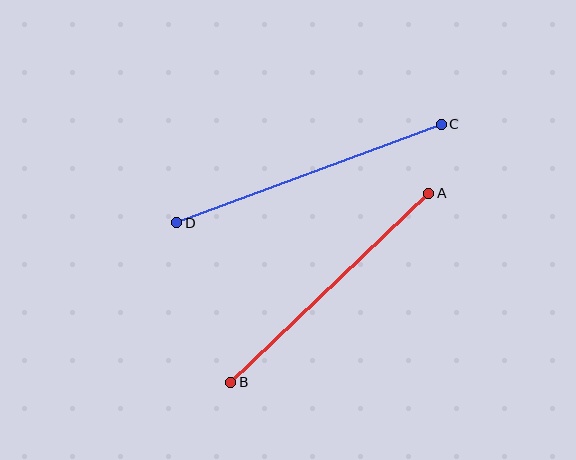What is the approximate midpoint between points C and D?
The midpoint is at approximately (309, 174) pixels.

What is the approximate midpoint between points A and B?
The midpoint is at approximately (330, 288) pixels.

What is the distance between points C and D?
The distance is approximately 282 pixels.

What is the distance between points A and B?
The distance is approximately 274 pixels.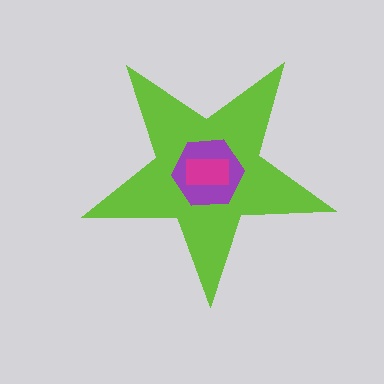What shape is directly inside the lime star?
The purple hexagon.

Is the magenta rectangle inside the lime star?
Yes.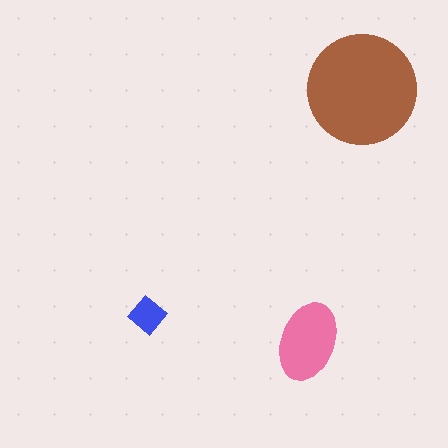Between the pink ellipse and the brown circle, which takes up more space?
The brown circle.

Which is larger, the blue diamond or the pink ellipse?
The pink ellipse.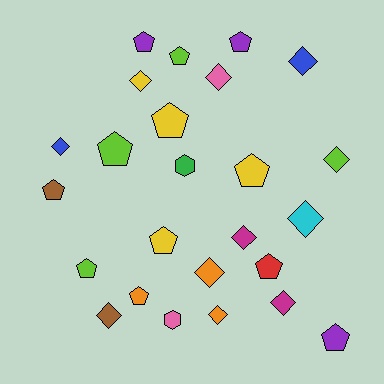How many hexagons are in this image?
There are 2 hexagons.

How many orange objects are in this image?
There are 3 orange objects.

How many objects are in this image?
There are 25 objects.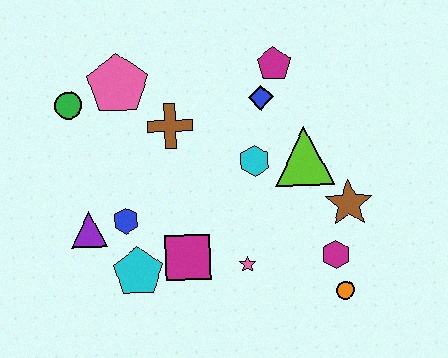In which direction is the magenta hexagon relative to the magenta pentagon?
The magenta hexagon is below the magenta pentagon.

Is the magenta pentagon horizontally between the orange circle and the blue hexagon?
Yes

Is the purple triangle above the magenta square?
Yes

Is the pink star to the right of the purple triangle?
Yes